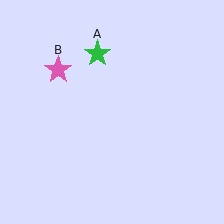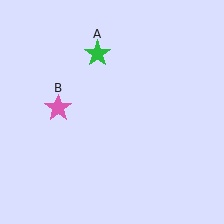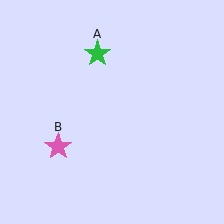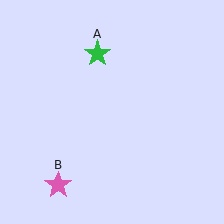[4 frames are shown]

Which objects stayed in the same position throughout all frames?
Green star (object A) remained stationary.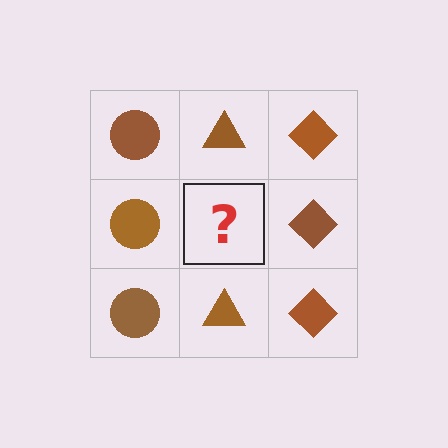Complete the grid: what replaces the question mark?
The question mark should be replaced with a brown triangle.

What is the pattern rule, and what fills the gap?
The rule is that each column has a consistent shape. The gap should be filled with a brown triangle.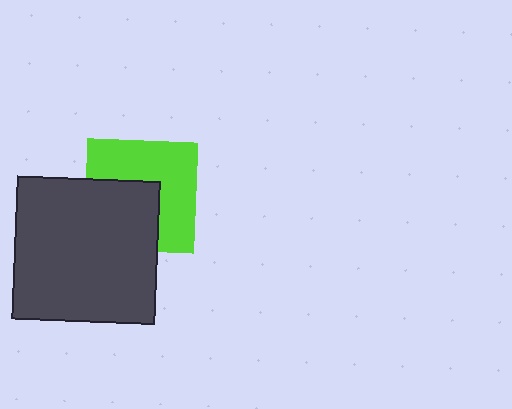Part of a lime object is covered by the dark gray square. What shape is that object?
It is a square.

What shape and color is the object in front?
The object in front is a dark gray square.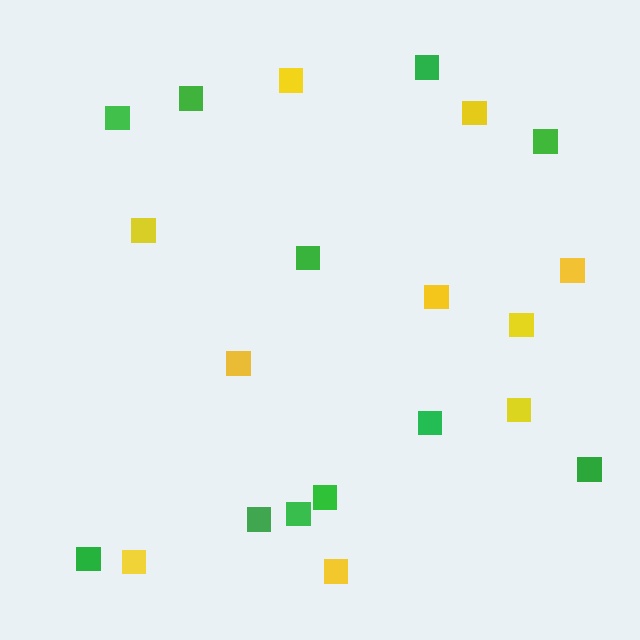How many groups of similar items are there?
There are 2 groups: one group of yellow squares (10) and one group of green squares (11).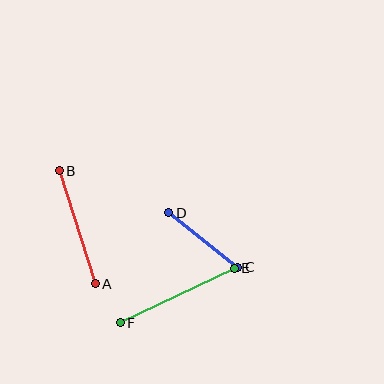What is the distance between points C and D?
The distance is approximately 88 pixels.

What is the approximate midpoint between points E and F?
The midpoint is at approximately (177, 295) pixels.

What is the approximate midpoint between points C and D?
The midpoint is at approximately (203, 240) pixels.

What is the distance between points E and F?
The distance is approximately 126 pixels.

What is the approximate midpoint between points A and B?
The midpoint is at approximately (77, 227) pixels.